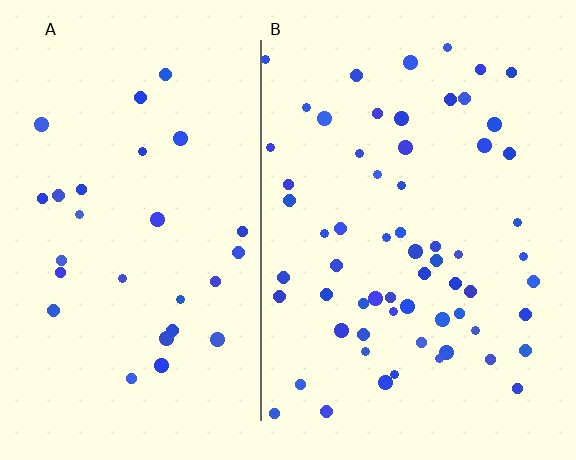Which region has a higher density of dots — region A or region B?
B (the right).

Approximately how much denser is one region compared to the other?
Approximately 2.2× — region B over region A.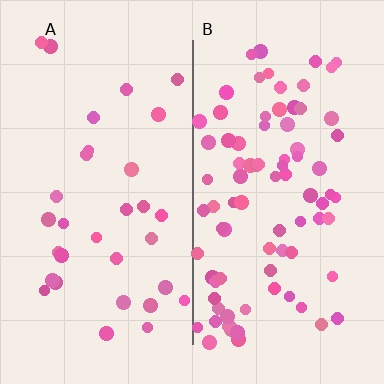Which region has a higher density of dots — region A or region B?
B (the right).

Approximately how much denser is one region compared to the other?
Approximately 2.6× — region B over region A.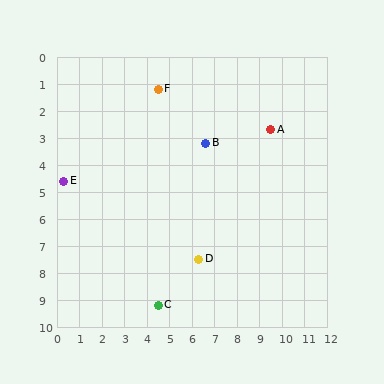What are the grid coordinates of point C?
Point C is at approximately (4.5, 9.2).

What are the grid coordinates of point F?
Point F is at approximately (4.5, 1.2).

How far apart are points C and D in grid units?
Points C and D are about 2.5 grid units apart.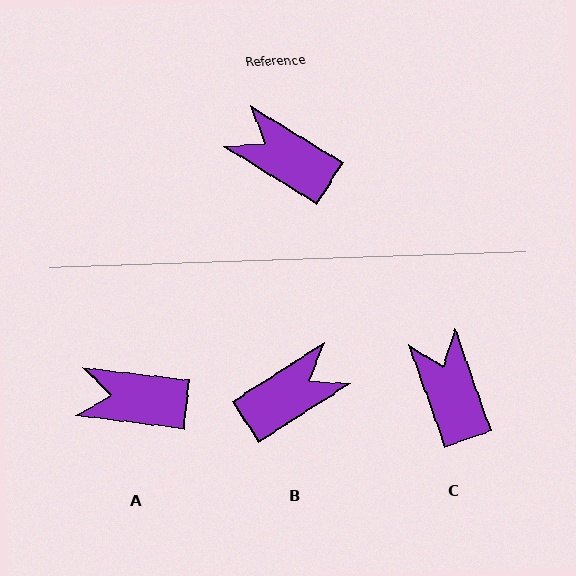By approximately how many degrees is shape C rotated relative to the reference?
Approximately 39 degrees clockwise.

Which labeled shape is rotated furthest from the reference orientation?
B, about 116 degrees away.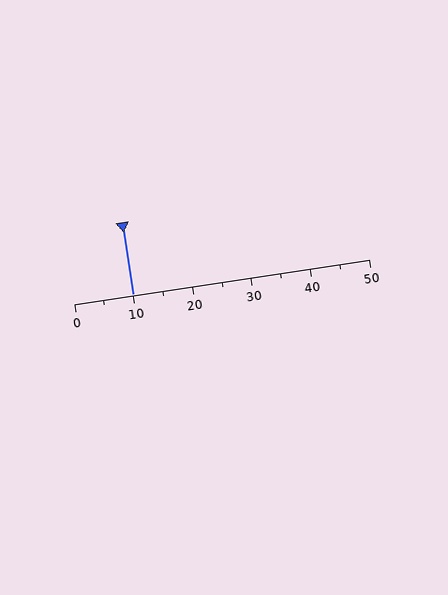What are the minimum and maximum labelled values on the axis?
The axis runs from 0 to 50.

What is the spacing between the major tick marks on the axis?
The major ticks are spaced 10 apart.